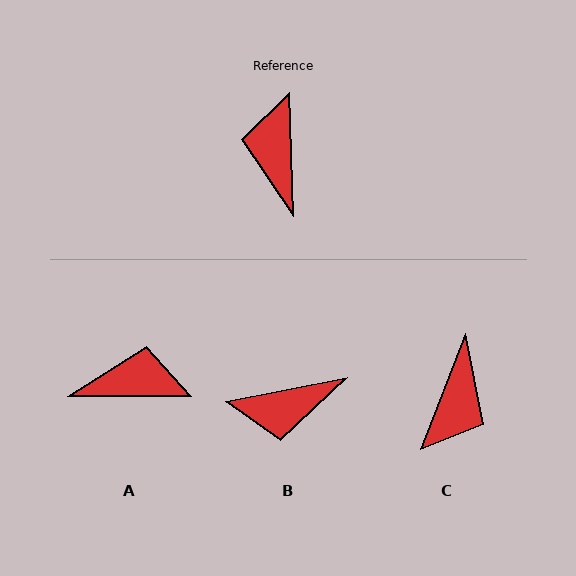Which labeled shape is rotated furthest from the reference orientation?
C, about 157 degrees away.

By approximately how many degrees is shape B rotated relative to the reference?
Approximately 99 degrees counter-clockwise.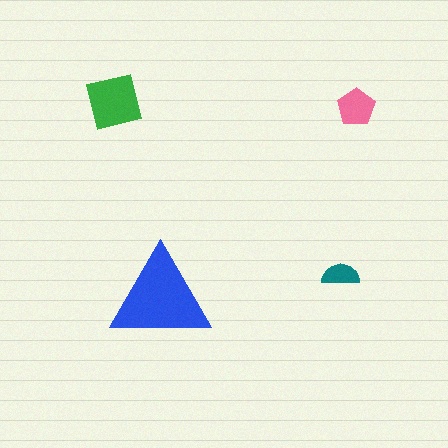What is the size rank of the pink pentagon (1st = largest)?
3rd.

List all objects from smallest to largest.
The teal semicircle, the pink pentagon, the green square, the blue triangle.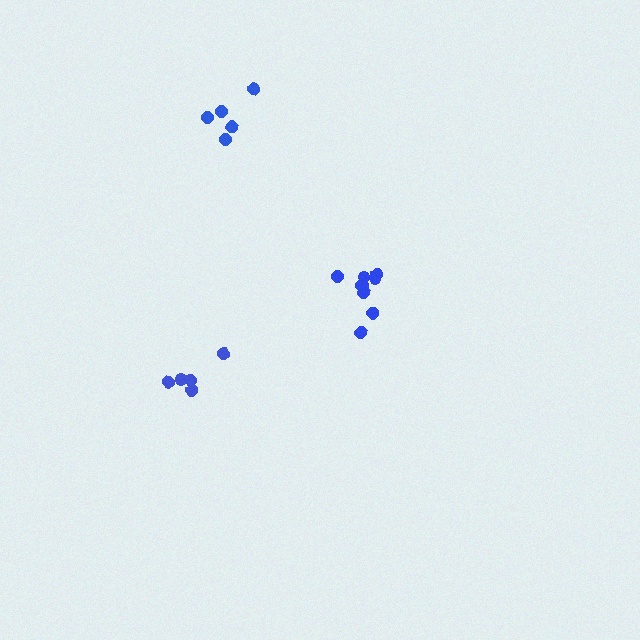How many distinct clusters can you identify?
There are 3 distinct clusters.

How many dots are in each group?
Group 1: 5 dots, Group 2: 9 dots, Group 3: 5 dots (19 total).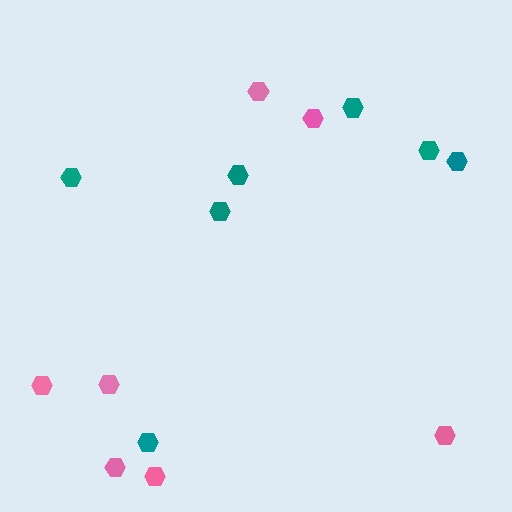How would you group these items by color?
There are 2 groups: one group of pink hexagons (7) and one group of teal hexagons (7).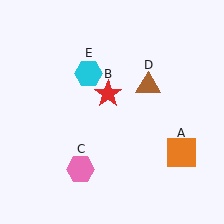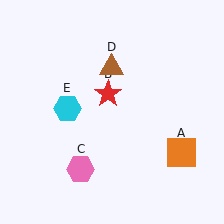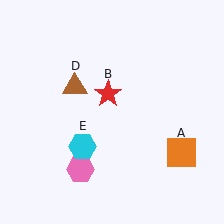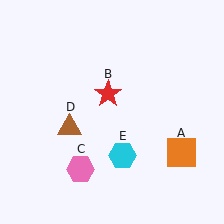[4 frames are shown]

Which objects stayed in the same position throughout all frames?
Orange square (object A) and red star (object B) and pink hexagon (object C) remained stationary.